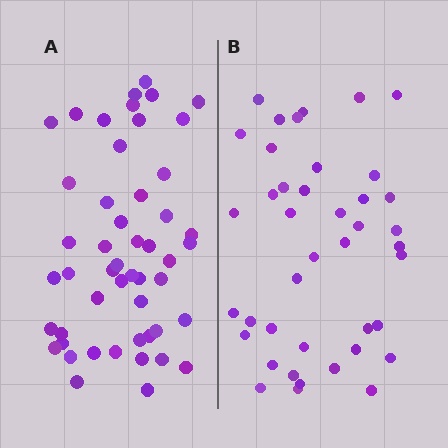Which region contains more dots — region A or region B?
Region A (the left region) has more dots.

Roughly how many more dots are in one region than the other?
Region A has roughly 8 or so more dots than region B.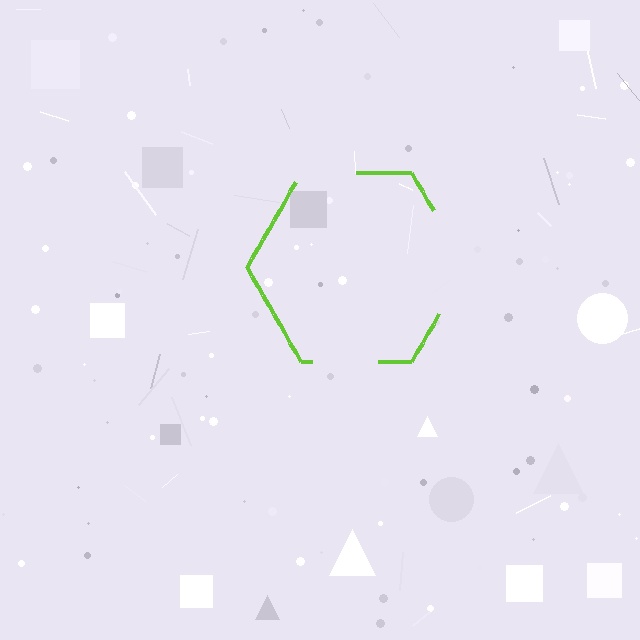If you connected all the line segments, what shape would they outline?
They would outline a hexagon.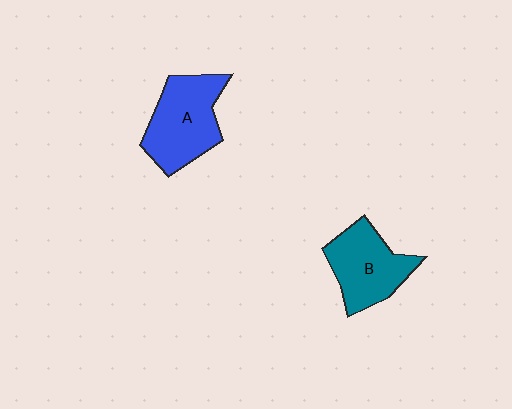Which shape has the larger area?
Shape A (blue).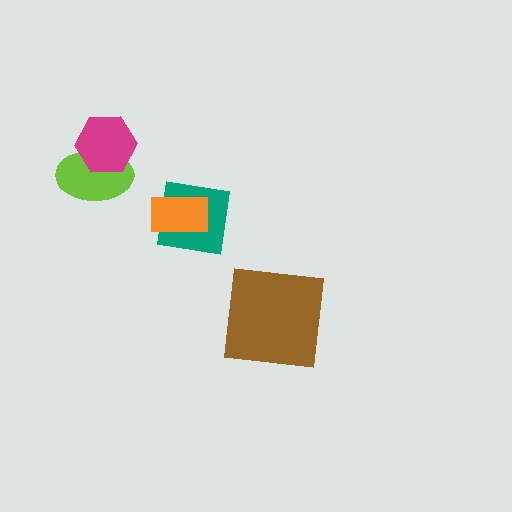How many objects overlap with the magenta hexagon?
1 object overlaps with the magenta hexagon.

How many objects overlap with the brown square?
0 objects overlap with the brown square.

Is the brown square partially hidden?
No, no other shape covers it.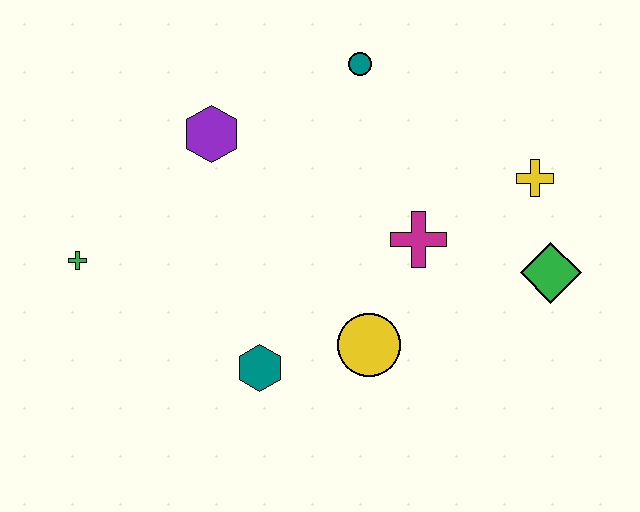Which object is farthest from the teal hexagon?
The yellow cross is farthest from the teal hexagon.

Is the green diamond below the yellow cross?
Yes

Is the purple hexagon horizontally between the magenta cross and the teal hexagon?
No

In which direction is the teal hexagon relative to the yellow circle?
The teal hexagon is to the left of the yellow circle.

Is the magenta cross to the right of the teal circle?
Yes